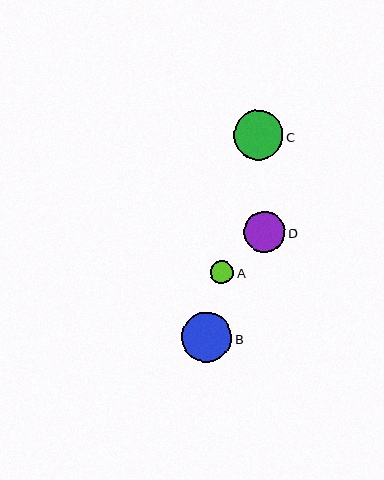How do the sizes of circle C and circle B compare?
Circle C and circle B are approximately the same size.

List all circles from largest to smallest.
From largest to smallest: C, B, D, A.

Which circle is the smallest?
Circle A is the smallest with a size of approximately 23 pixels.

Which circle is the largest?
Circle C is the largest with a size of approximately 50 pixels.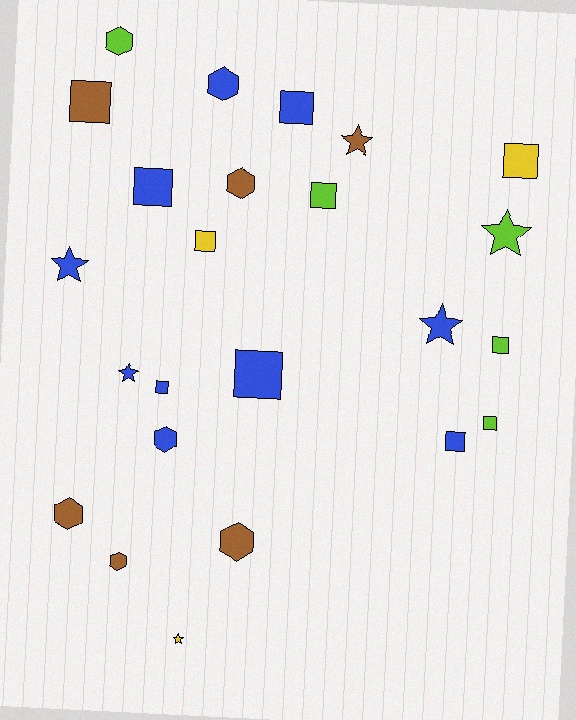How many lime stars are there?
There is 1 lime star.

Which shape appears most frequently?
Square, with 11 objects.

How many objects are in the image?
There are 24 objects.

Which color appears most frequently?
Blue, with 10 objects.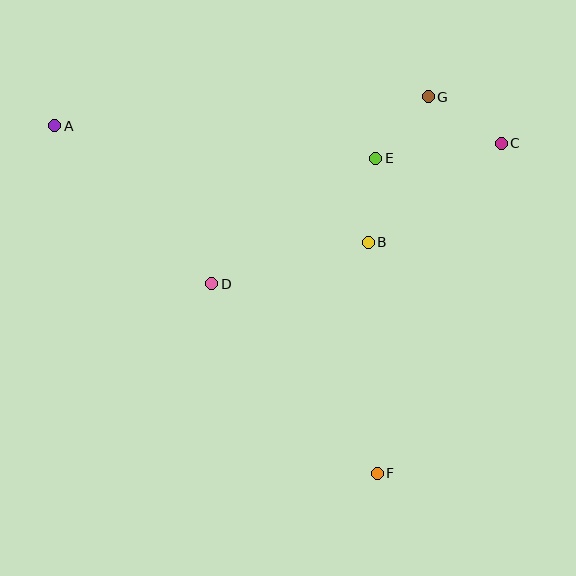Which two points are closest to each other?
Points E and G are closest to each other.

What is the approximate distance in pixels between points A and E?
The distance between A and E is approximately 323 pixels.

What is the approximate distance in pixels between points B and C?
The distance between B and C is approximately 166 pixels.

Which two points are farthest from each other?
Points A and F are farthest from each other.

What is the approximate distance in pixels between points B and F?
The distance between B and F is approximately 232 pixels.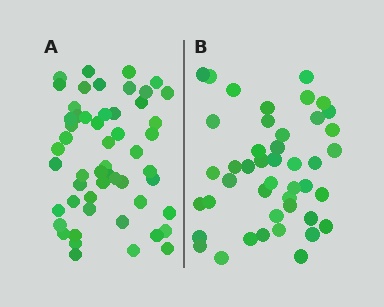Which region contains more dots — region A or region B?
Region A (the left region) has more dots.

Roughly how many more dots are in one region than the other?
Region A has roughly 8 or so more dots than region B.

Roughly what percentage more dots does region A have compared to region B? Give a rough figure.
About 20% more.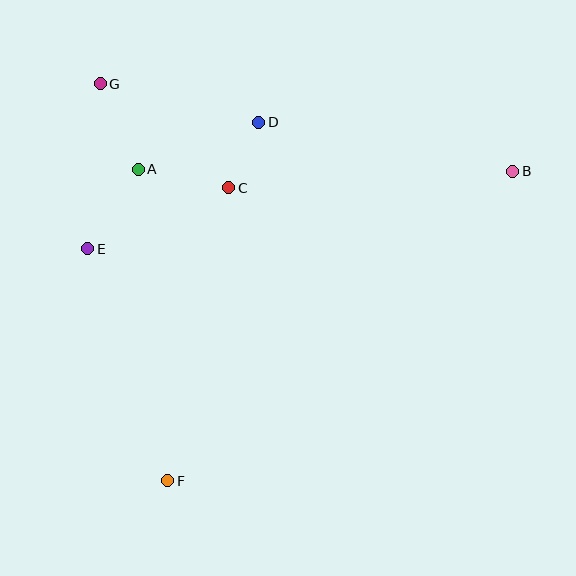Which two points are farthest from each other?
Points B and F are farthest from each other.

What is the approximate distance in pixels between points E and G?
The distance between E and G is approximately 165 pixels.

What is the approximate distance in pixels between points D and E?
The distance between D and E is approximately 213 pixels.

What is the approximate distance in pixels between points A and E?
The distance between A and E is approximately 94 pixels.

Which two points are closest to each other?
Points C and D are closest to each other.